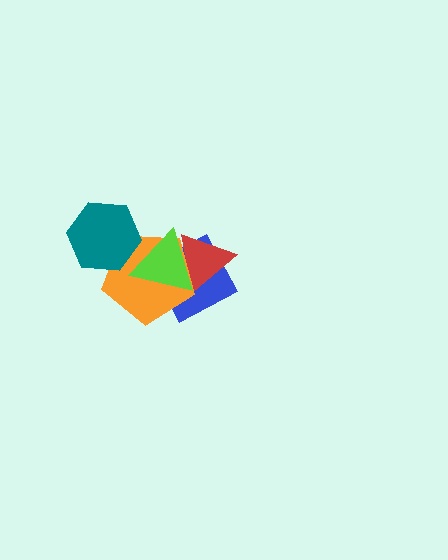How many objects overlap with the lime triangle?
4 objects overlap with the lime triangle.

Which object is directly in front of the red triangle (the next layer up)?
The orange pentagon is directly in front of the red triangle.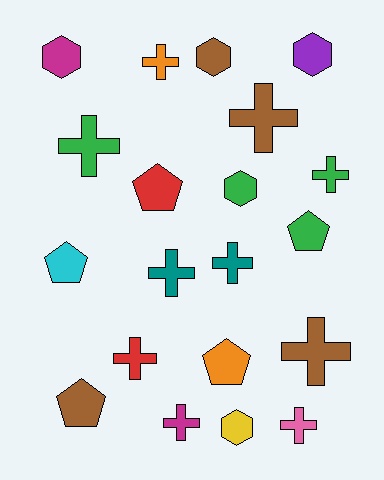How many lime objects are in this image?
There are no lime objects.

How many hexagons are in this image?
There are 5 hexagons.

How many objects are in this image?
There are 20 objects.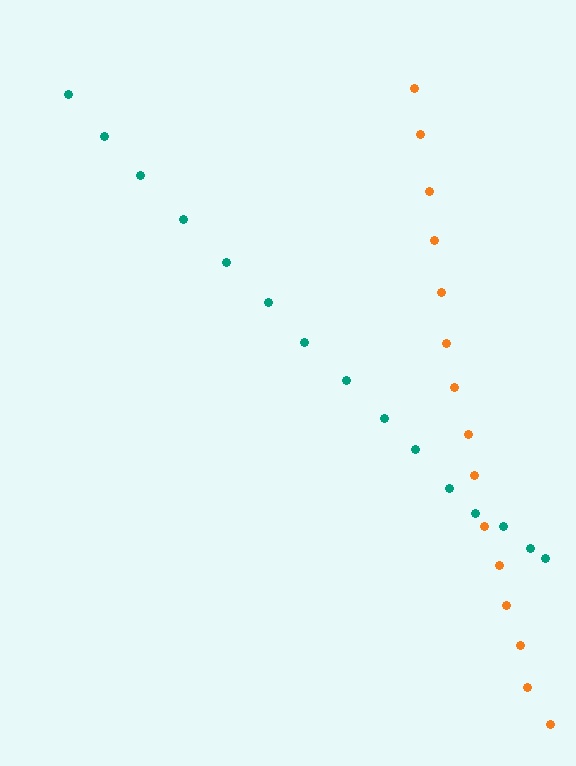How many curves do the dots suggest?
There are 2 distinct paths.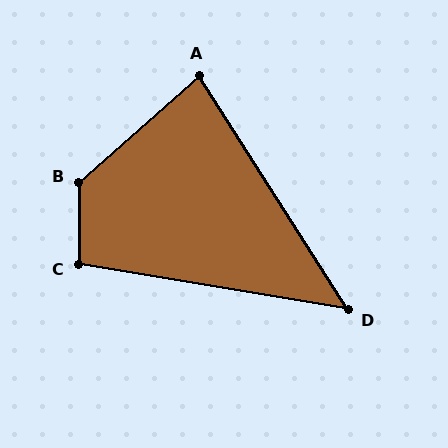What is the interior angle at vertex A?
Approximately 81 degrees (acute).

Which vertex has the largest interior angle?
B, at approximately 132 degrees.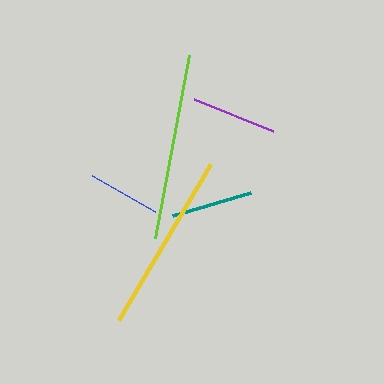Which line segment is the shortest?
The blue line is the shortest at approximately 73 pixels.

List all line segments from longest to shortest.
From longest to shortest: lime, yellow, purple, teal, blue.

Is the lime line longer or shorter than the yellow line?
The lime line is longer than the yellow line.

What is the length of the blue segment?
The blue segment is approximately 73 pixels long.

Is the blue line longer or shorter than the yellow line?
The yellow line is longer than the blue line.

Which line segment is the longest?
The lime line is the longest at approximately 185 pixels.